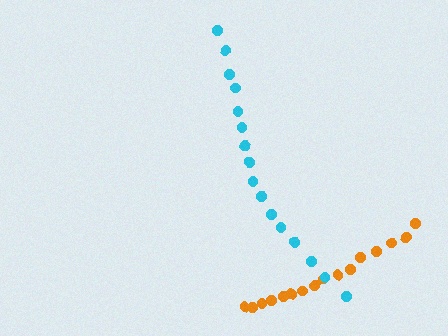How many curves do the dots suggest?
There are 2 distinct paths.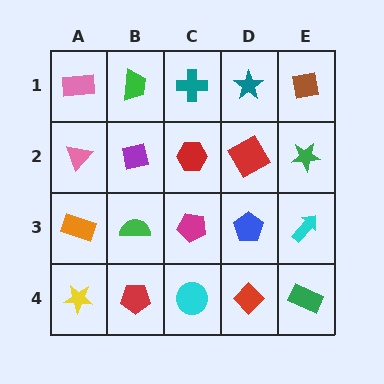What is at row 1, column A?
A pink rectangle.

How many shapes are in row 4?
5 shapes.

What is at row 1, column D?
A teal star.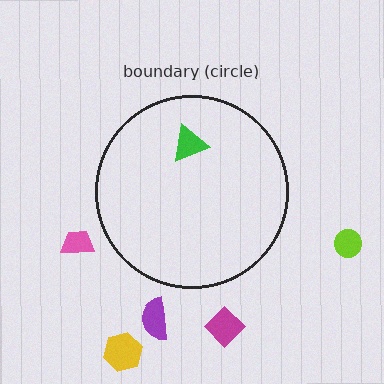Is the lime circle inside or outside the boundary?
Outside.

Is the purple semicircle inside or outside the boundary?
Outside.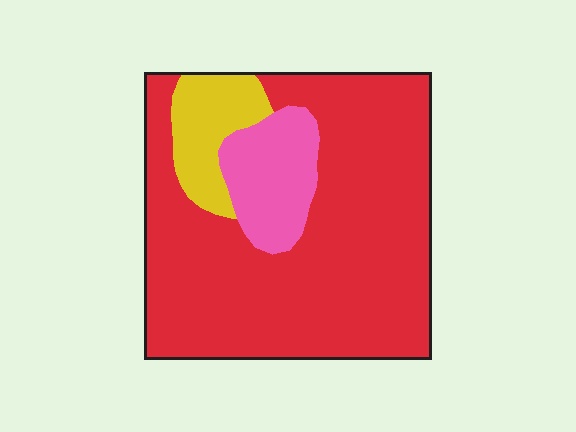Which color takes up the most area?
Red, at roughly 75%.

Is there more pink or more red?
Red.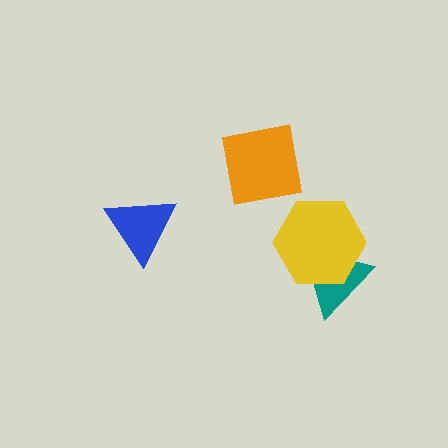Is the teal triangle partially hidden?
Yes, it is partially covered by another shape.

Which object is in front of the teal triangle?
The yellow hexagon is in front of the teal triangle.